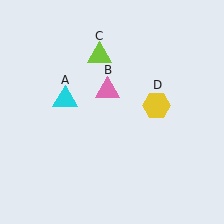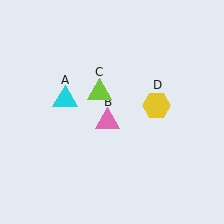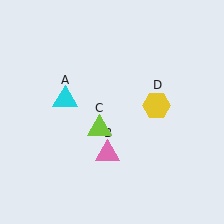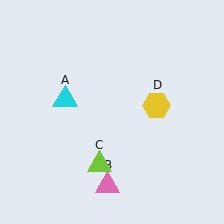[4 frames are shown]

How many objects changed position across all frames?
2 objects changed position: pink triangle (object B), lime triangle (object C).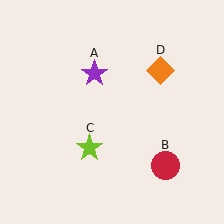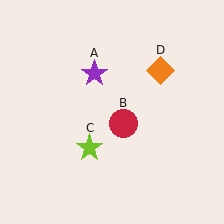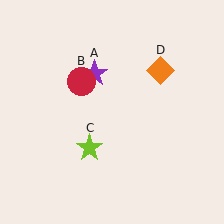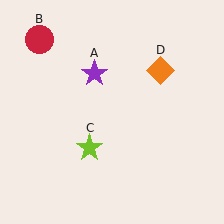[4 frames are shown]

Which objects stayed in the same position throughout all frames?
Purple star (object A) and lime star (object C) and orange diamond (object D) remained stationary.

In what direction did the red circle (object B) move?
The red circle (object B) moved up and to the left.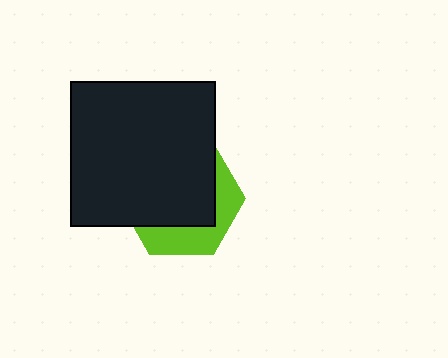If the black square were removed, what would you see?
You would see the complete lime hexagon.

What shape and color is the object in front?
The object in front is a black square.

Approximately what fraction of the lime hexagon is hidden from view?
Roughly 66% of the lime hexagon is hidden behind the black square.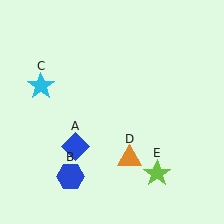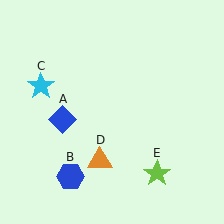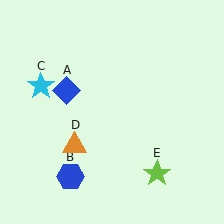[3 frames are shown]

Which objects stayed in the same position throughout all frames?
Blue hexagon (object B) and cyan star (object C) and lime star (object E) remained stationary.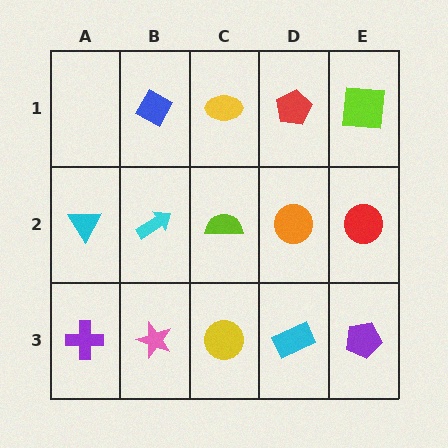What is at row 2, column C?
A lime semicircle.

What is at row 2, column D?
An orange circle.